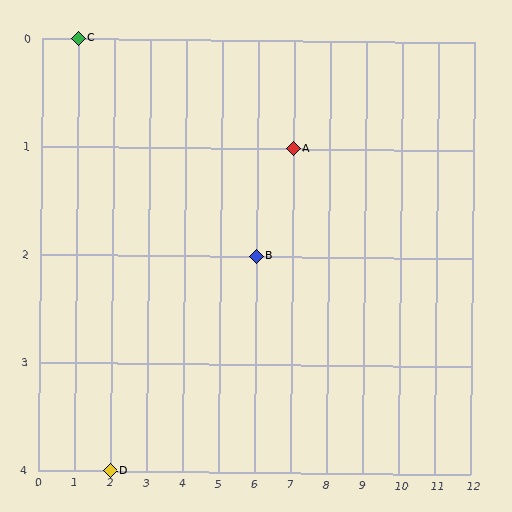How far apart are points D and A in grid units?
Points D and A are 5 columns and 3 rows apart (about 5.8 grid units diagonally).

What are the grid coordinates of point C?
Point C is at grid coordinates (1, 0).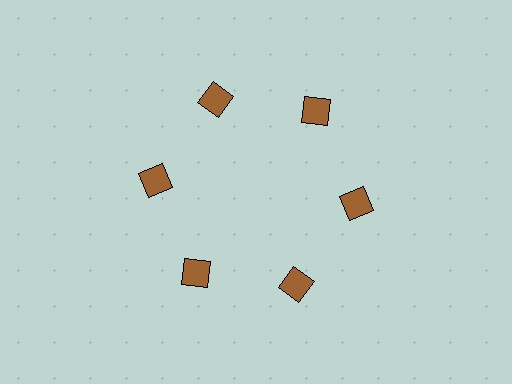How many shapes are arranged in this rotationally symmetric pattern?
There are 6 shapes, arranged in 6 groups of 1.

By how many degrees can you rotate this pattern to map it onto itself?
The pattern maps onto itself every 60 degrees of rotation.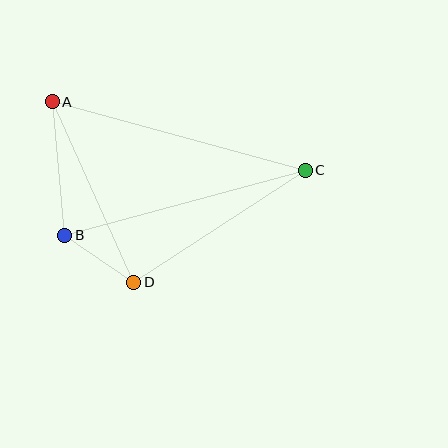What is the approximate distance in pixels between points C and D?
The distance between C and D is approximately 204 pixels.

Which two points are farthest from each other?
Points A and C are farthest from each other.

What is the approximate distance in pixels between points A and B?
The distance between A and B is approximately 134 pixels.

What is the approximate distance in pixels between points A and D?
The distance between A and D is approximately 198 pixels.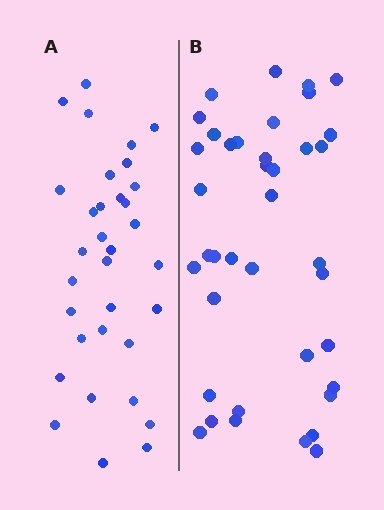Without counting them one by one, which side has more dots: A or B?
Region B (the right region) has more dots.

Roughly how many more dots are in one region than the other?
Region B has about 6 more dots than region A.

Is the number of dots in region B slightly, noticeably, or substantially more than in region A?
Region B has only slightly more — the two regions are fairly close. The ratio is roughly 1.2 to 1.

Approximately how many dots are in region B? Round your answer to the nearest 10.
About 40 dots. (The exact count is 39, which rounds to 40.)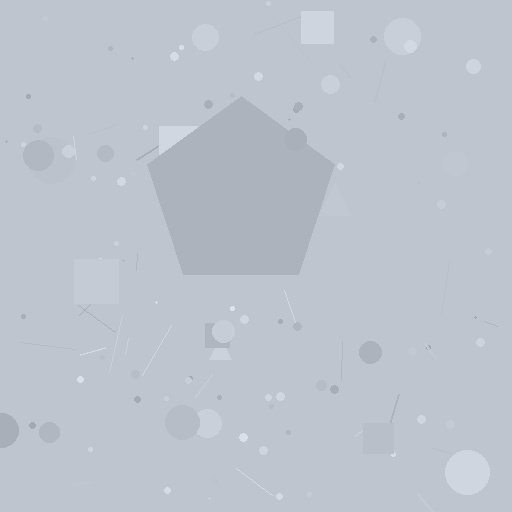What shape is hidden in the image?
A pentagon is hidden in the image.